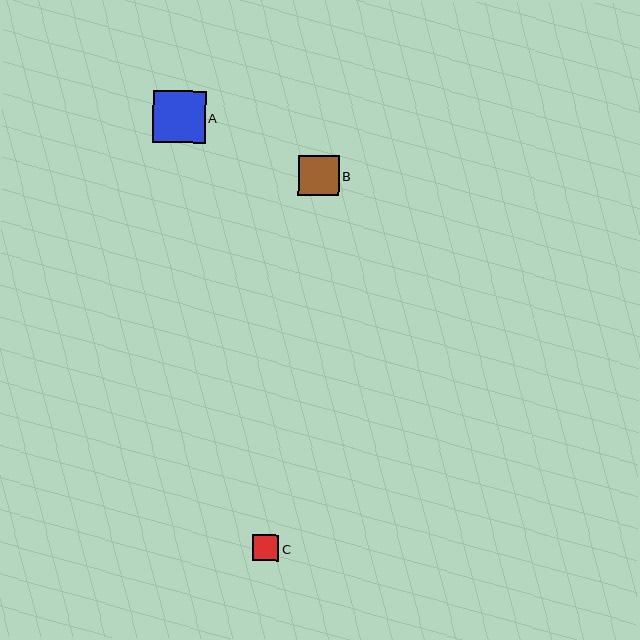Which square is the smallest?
Square C is the smallest with a size of approximately 26 pixels.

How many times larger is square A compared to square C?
Square A is approximately 2.0 times the size of square C.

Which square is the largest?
Square A is the largest with a size of approximately 53 pixels.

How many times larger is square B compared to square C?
Square B is approximately 1.6 times the size of square C.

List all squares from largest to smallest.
From largest to smallest: A, B, C.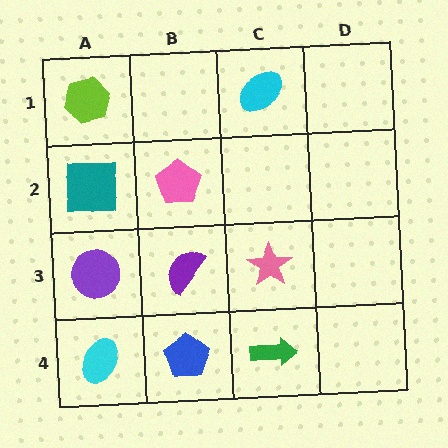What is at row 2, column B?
A pink pentagon.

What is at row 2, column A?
A teal square.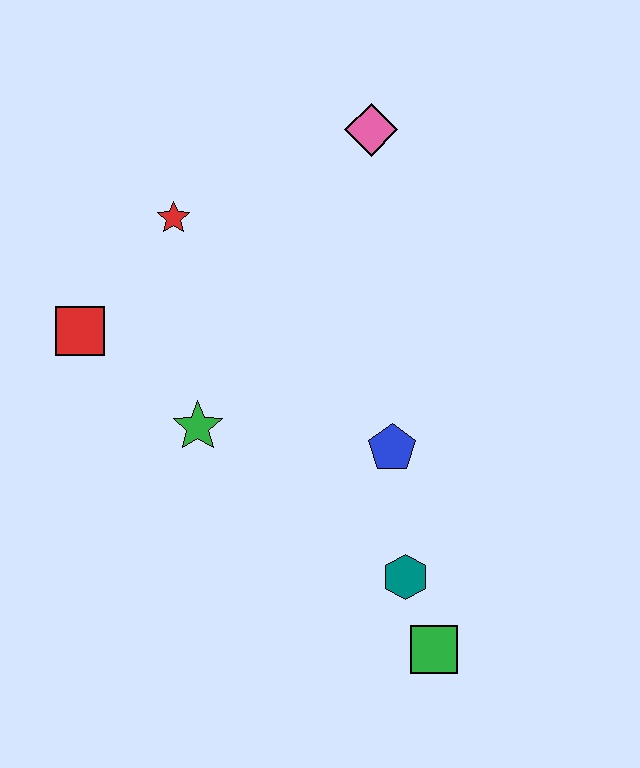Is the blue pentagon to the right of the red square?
Yes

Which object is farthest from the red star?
The green square is farthest from the red star.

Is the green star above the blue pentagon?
Yes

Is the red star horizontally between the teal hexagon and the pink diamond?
No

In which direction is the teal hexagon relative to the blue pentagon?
The teal hexagon is below the blue pentagon.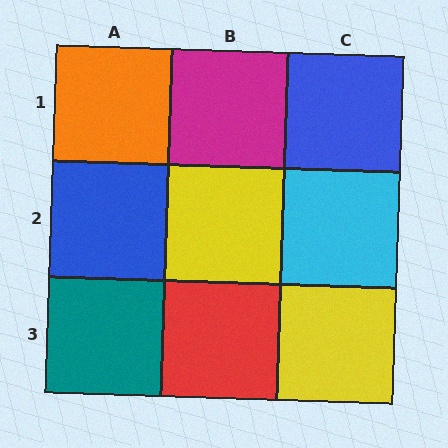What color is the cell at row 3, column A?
Teal.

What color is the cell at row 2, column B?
Yellow.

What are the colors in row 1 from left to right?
Orange, magenta, blue.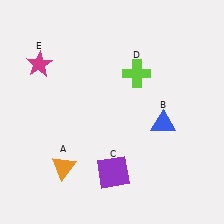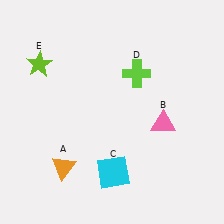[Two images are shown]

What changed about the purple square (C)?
In Image 1, C is purple. In Image 2, it changed to cyan.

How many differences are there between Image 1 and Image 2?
There are 3 differences between the two images.